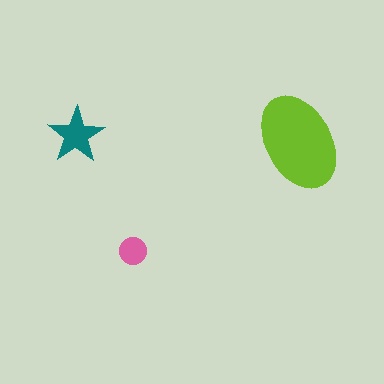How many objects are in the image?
There are 3 objects in the image.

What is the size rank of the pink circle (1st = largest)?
3rd.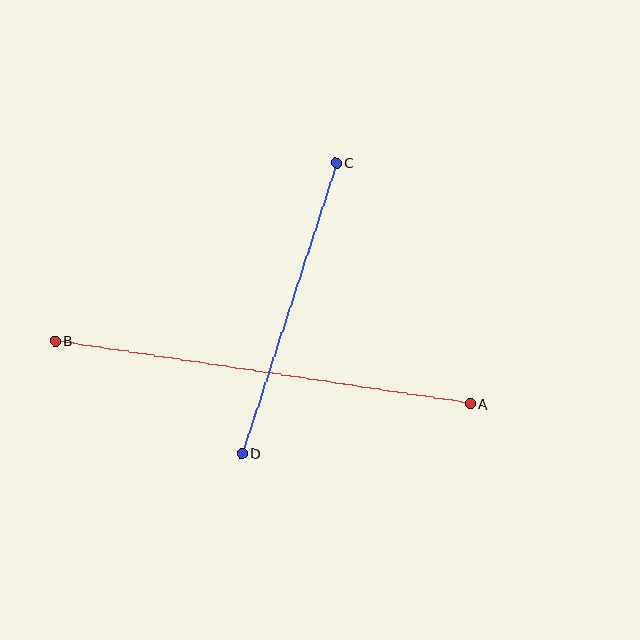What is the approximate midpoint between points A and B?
The midpoint is at approximately (263, 372) pixels.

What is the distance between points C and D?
The distance is approximately 306 pixels.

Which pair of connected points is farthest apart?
Points A and B are farthest apart.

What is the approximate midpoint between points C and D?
The midpoint is at approximately (289, 308) pixels.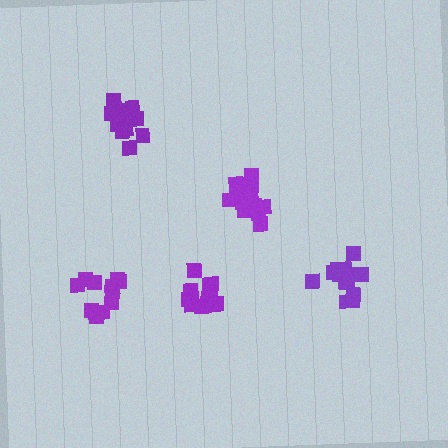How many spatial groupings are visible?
There are 5 spatial groupings.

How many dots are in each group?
Group 1: 14 dots, Group 2: 11 dots, Group 3: 16 dots, Group 4: 13 dots, Group 5: 13 dots (67 total).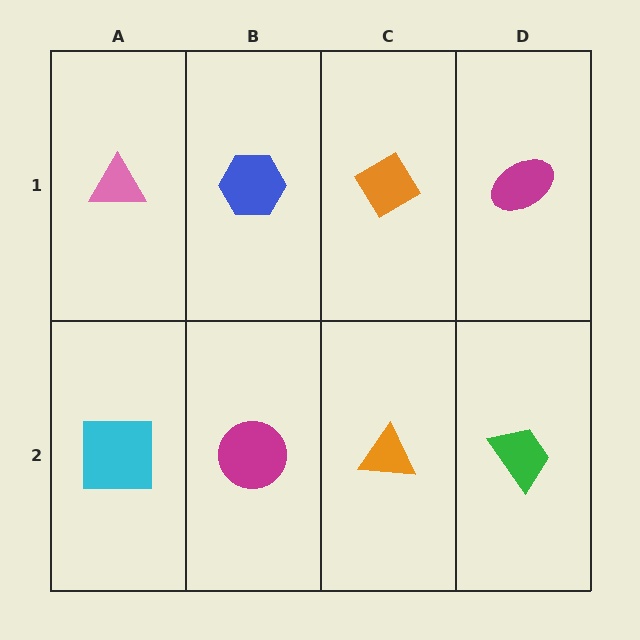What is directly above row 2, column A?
A pink triangle.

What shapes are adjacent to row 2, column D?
A magenta ellipse (row 1, column D), an orange triangle (row 2, column C).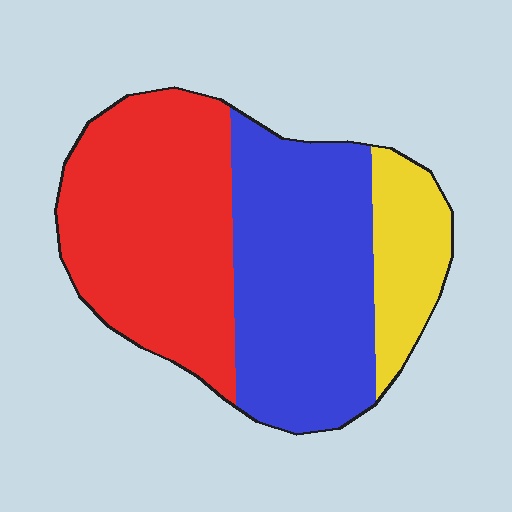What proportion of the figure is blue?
Blue takes up about two fifths (2/5) of the figure.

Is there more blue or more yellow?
Blue.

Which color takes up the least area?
Yellow, at roughly 15%.